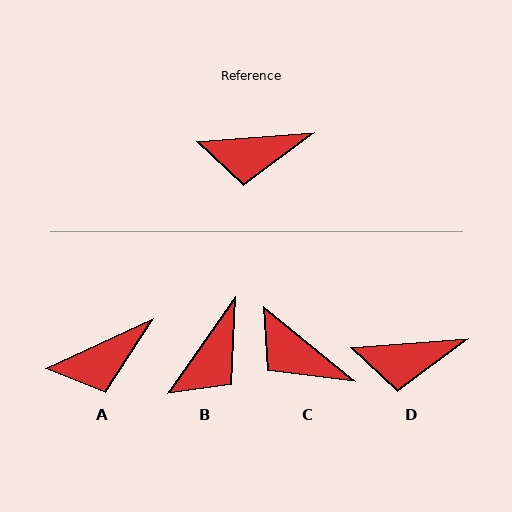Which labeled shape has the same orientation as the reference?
D.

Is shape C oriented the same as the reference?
No, it is off by about 43 degrees.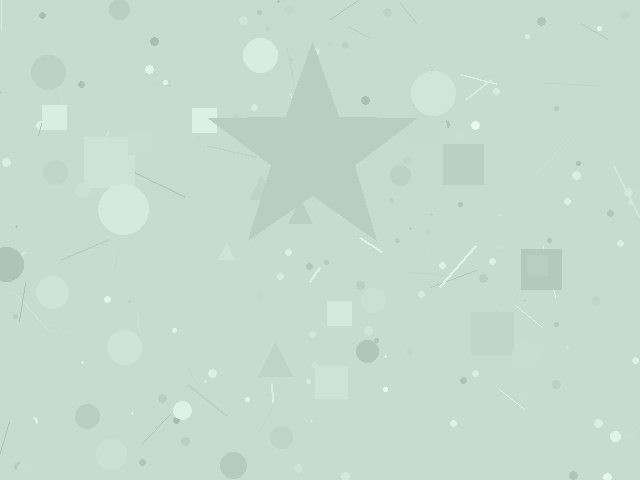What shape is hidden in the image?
A star is hidden in the image.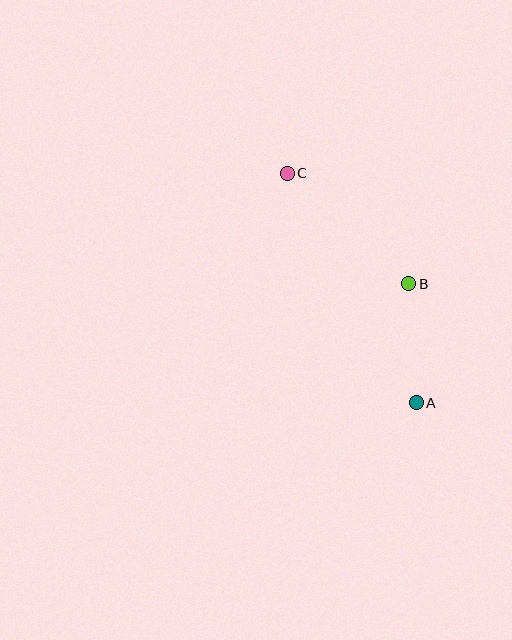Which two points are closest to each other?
Points A and B are closest to each other.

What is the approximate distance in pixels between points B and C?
The distance between B and C is approximately 164 pixels.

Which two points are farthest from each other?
Points A and C are farthest from each other.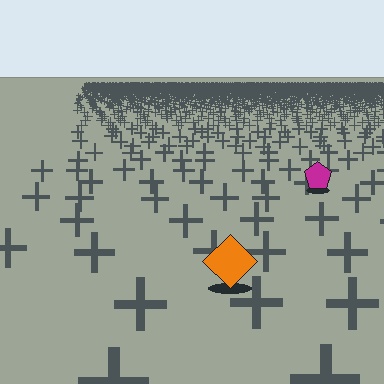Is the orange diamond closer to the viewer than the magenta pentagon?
Yes. The orange diamond is closer — you can tell from the texture gradient: the ground texture is coarser near it.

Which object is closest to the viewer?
The orange diamond is closest. The texture marks near it are larger and more spread out.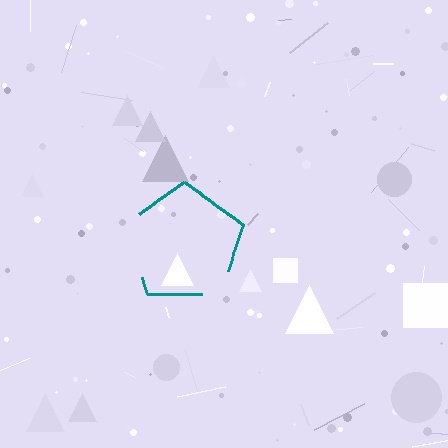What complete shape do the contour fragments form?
The contour fragments form a pentagon.